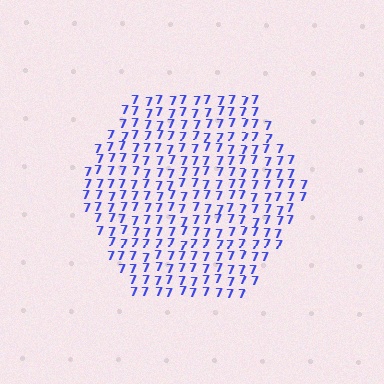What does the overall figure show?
The overall figure shows a hexagon.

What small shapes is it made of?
It is made of small digit 7's.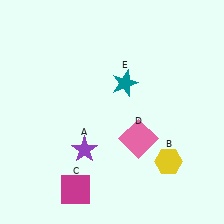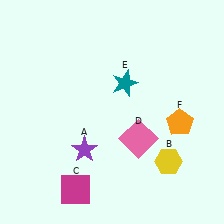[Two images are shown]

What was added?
An orange pentagon (F) was added in Image 2.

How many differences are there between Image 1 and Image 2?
There is 1 difference between the two images.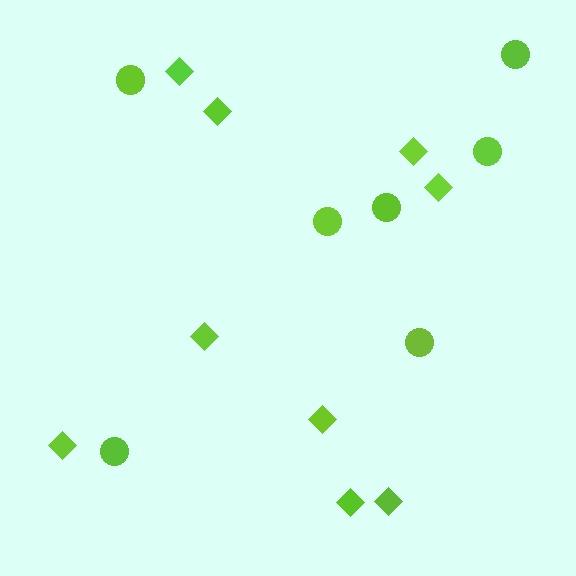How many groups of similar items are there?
There are 2 groups: one group of diamonds (9) and one group of circles (7).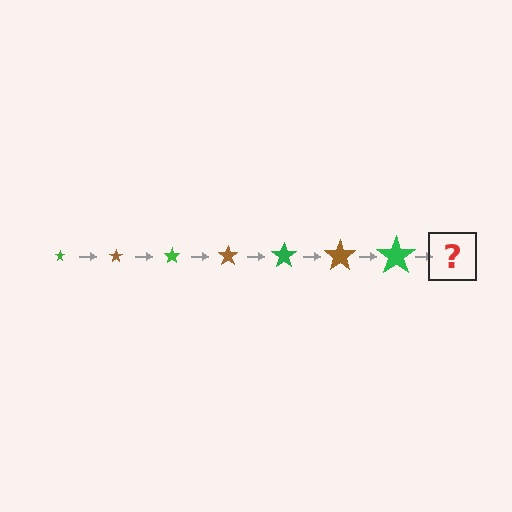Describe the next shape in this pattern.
It should be a brown star, larger than the previous one.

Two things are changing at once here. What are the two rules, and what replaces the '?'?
The two rules are that the star grows larger each step and the color cycles through green and brown. The '?' should be a brown star, larger than the previous one.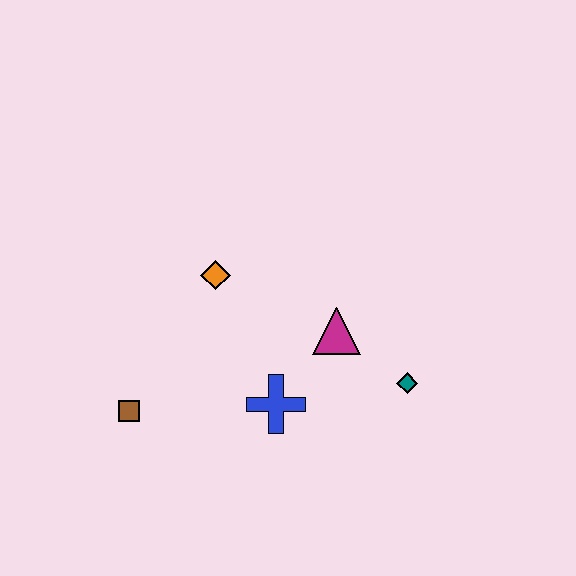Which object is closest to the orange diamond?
The magenta triangle is closest to the orange diamond.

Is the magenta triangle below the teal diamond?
No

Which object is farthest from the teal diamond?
The brown square is farthest from the teal diamond.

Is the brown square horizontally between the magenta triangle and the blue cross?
No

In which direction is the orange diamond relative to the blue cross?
The orange diamond is above the blue cross.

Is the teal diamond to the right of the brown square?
Yes